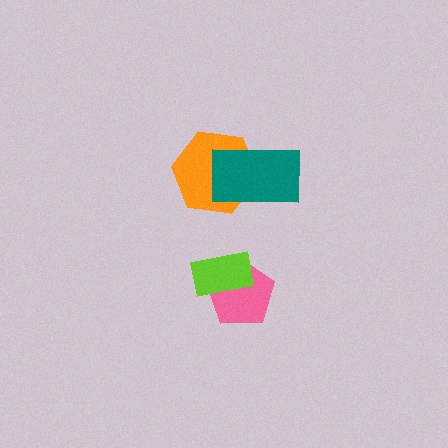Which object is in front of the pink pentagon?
The lime rectangle is in front of the pink pentagon.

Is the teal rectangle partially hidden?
No, no other shape covers it.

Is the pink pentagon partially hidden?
Yes, it is partially covered by another shape.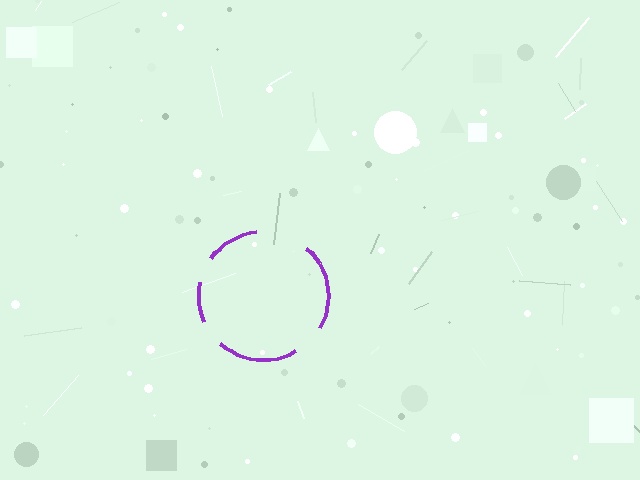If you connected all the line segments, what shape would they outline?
They would outline a circle.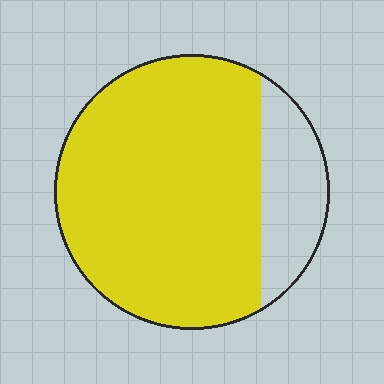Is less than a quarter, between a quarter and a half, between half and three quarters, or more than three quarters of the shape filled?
More than three quarters.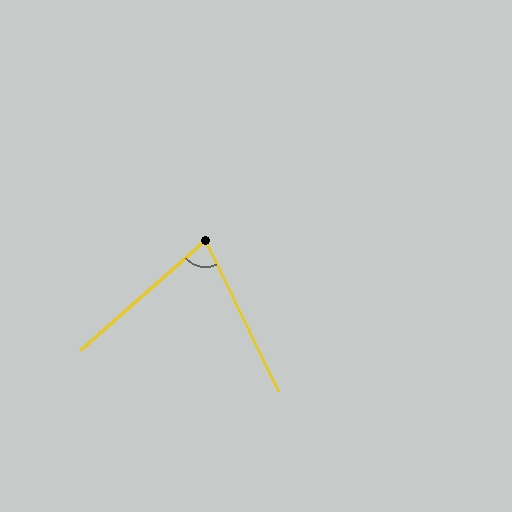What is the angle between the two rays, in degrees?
Approximately 75 degrees.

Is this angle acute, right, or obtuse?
It is acute.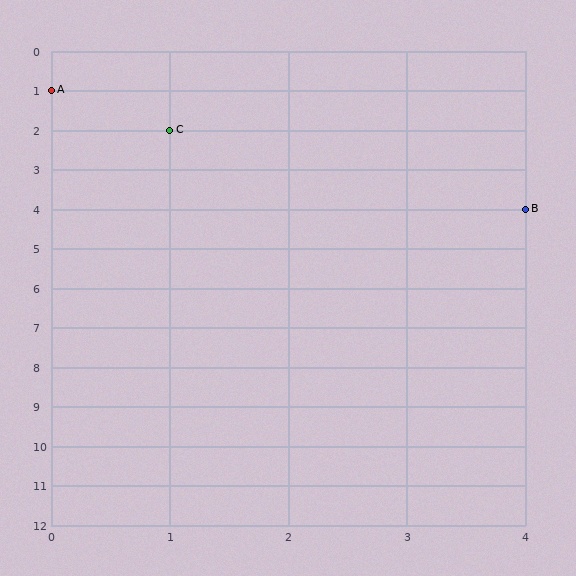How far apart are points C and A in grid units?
Points C and A are 1 column and 1 row apart (about 1.4 grid units diagonally).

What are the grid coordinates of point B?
Point B is at grid coordinates (4, 4).